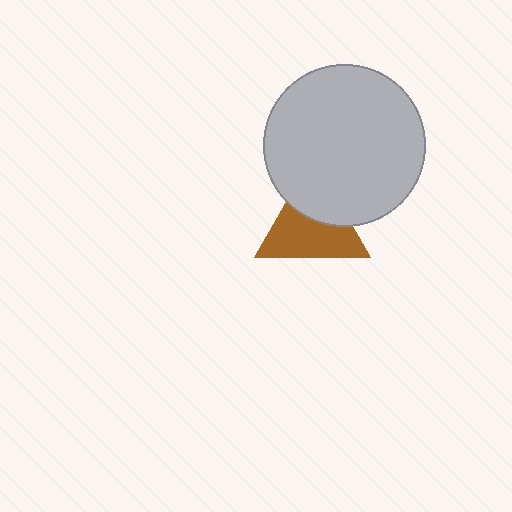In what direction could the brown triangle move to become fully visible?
The brown triangle could move down. That would shift it out from behind the light gray circle entirely.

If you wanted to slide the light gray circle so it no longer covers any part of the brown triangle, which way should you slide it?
Slide it up — that is the most direct way to separate the two shapes.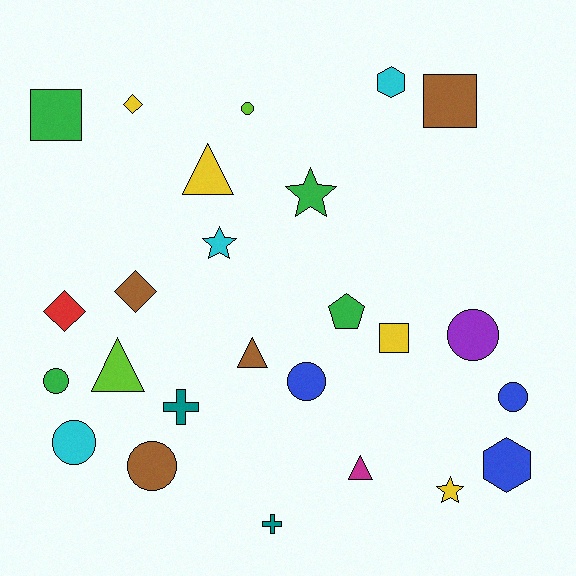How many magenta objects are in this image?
There is 1 magenta object.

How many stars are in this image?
There are 3 stars.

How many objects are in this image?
There are 25 objects.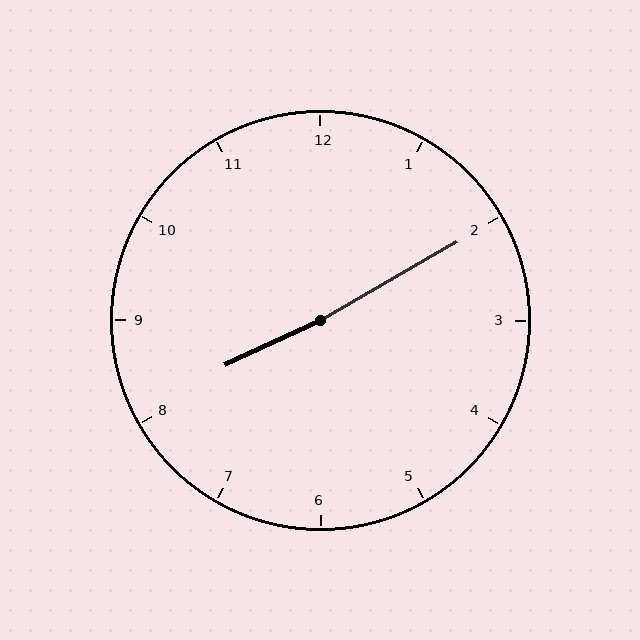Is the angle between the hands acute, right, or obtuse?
It is obtuse.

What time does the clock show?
8:10.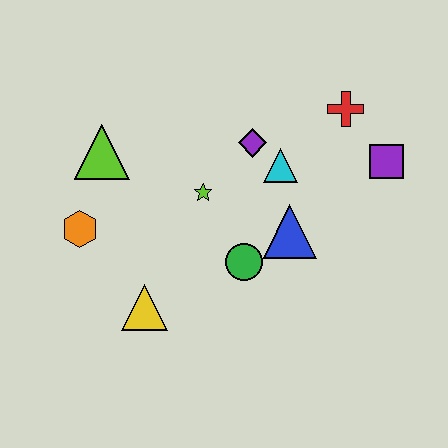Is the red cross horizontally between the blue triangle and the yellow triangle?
No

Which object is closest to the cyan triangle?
The purple diamond is closest to the cyan triangle.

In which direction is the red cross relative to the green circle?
The red cross is above the green circle.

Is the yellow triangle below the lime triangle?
Yes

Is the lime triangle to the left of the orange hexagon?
No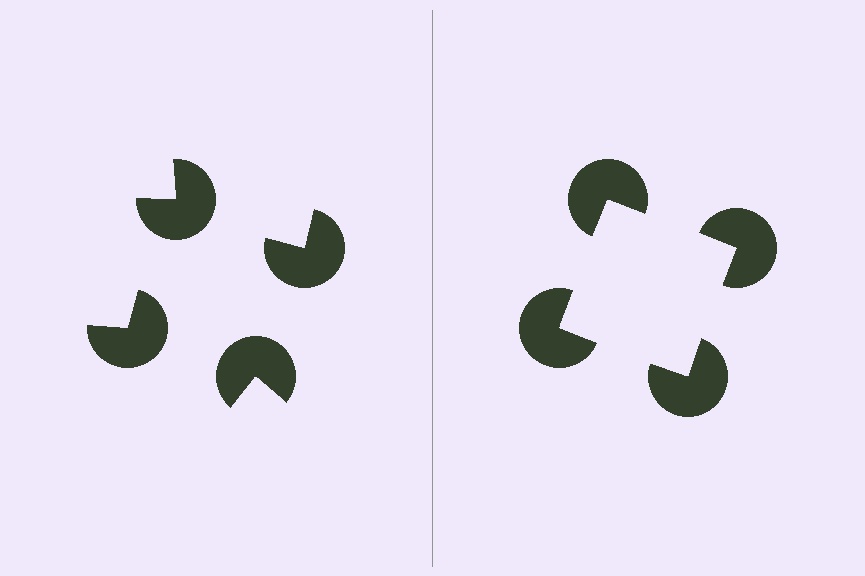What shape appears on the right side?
An illusory square.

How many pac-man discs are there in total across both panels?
8 — 4 on each side.